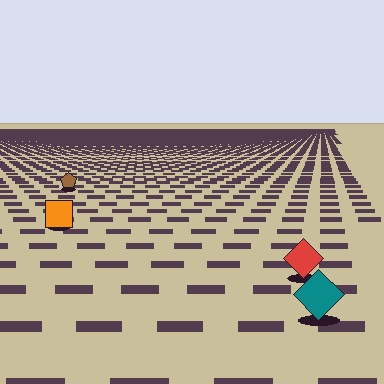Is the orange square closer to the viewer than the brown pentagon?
Yes. The orange square is closer — you can tell from the texture gradient: the ground texture is coarser near it.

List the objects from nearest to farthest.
From nearest to farthest: the teal diamond, the red diamond, the orange square, the brown pentagon.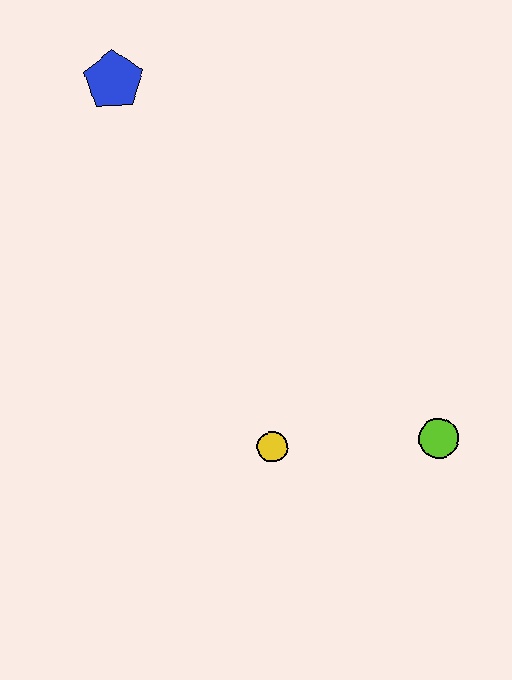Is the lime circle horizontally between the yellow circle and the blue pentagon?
No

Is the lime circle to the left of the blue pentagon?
No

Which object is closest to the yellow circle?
The lime circle is closest to the yellow circle.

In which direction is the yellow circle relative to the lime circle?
The yellow circle is to the left of the lime circle.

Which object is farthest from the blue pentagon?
The lime circle is farthest from the blue pentagon.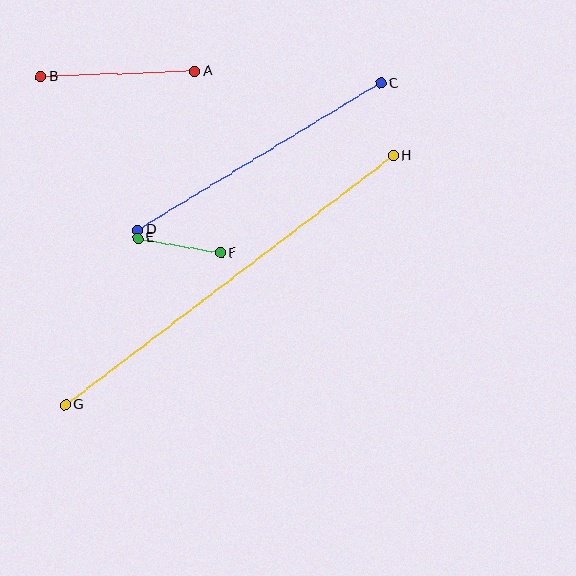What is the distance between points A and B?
The distance is approximately 154 pixels.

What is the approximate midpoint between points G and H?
The midpoint is at approximately (229, 280) pixels.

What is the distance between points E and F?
The distance is approximately 84 pixels.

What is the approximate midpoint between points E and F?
The midpoint is at approximately (179, 245) pixels.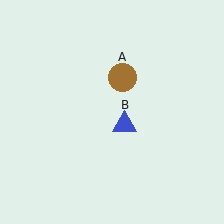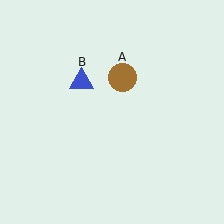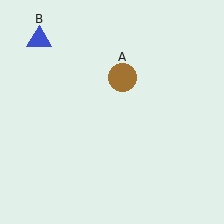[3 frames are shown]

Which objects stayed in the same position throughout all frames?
Brown circle (object A) remained stationary.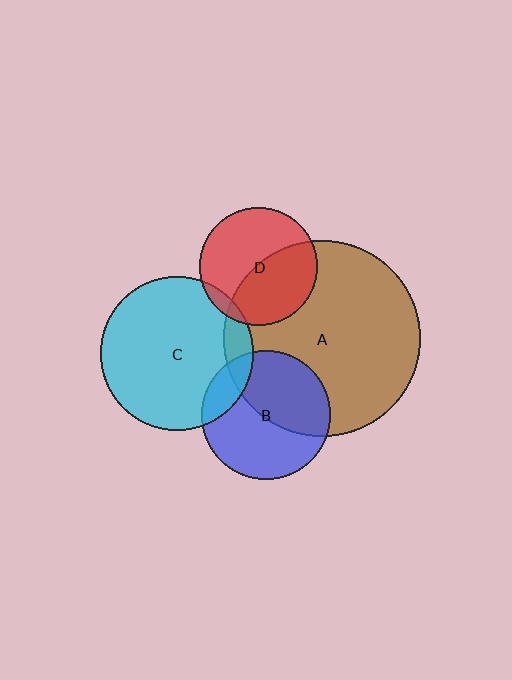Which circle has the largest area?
Circle A (brown).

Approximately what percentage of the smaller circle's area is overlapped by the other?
Approximately 15%.